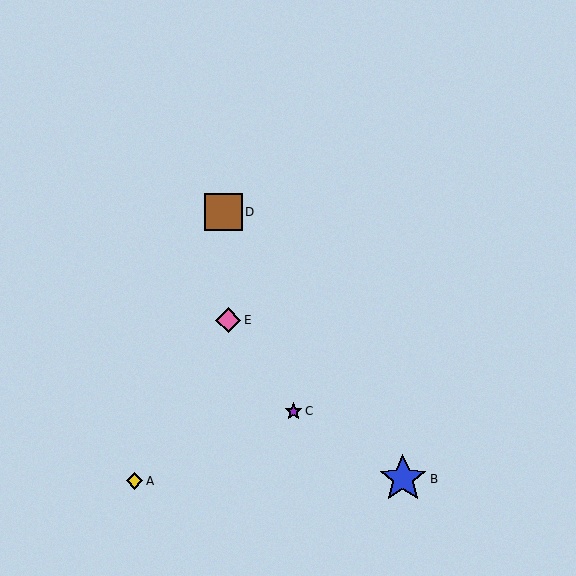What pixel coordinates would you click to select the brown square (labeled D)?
Click at (224, 212) to select the brown square D.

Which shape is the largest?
The blue star (labeled B) is the largest.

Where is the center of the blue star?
The center of the blue star is at (403, 479).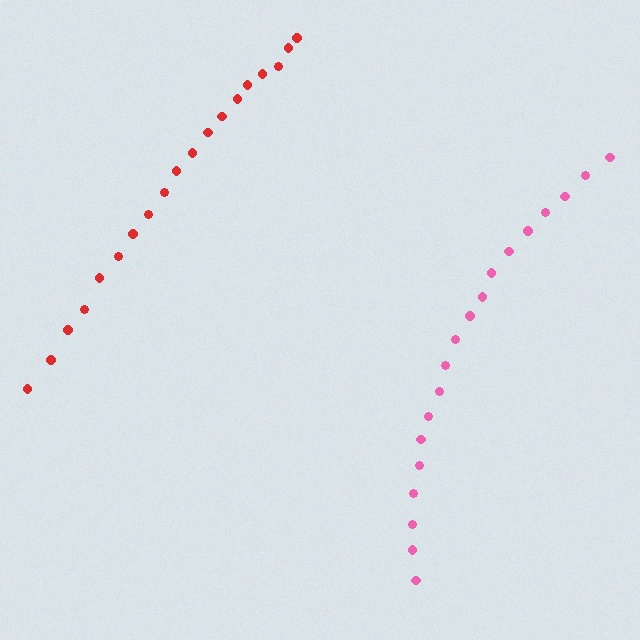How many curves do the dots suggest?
There are 2 distinct paths.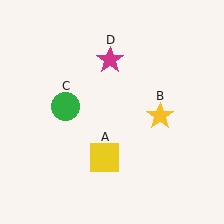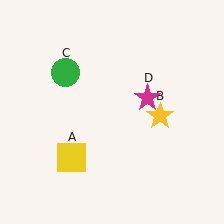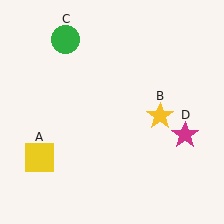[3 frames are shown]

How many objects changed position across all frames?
3 objects changed position: yellow square (object A), green circle (object C), magenta star (object D).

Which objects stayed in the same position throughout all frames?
Yellow star (object B) remained stationary.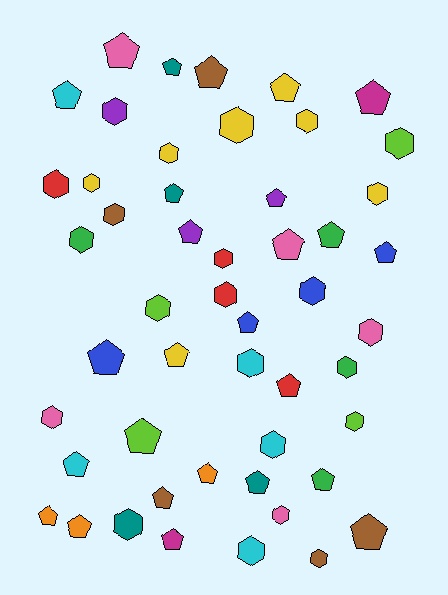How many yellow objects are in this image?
There are 7 yellow objects.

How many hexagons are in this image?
There are 24 hexagons.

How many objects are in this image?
There are 50 objects.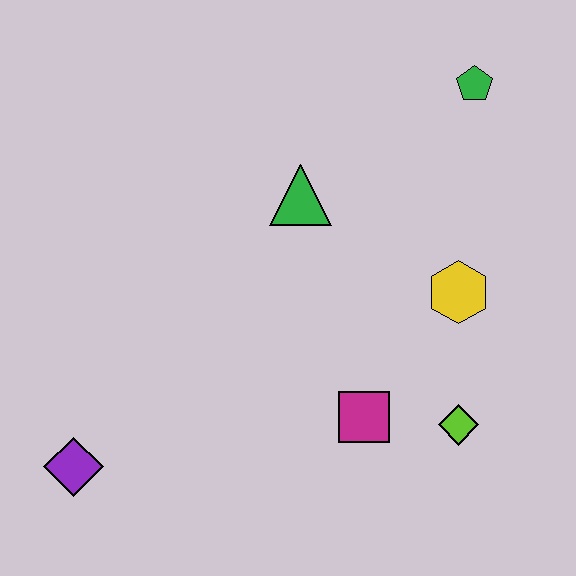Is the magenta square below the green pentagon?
Yes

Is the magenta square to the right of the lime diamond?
No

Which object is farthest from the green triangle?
The purple diamond is farthest from the green triangle.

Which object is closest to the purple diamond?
The magenta square is closest to the purple diamond.